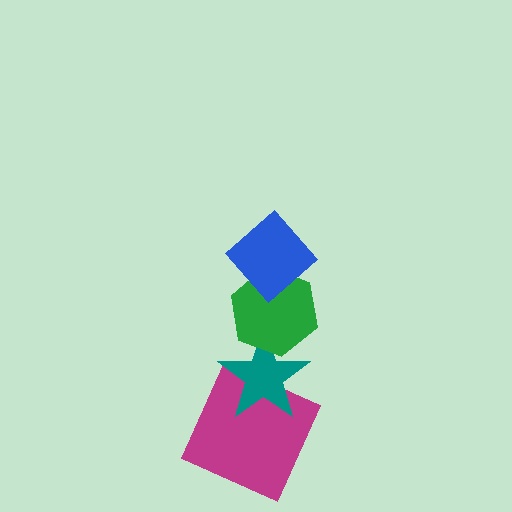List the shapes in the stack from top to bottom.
From top to bottom: the blue diamond, the green hexagon, the teal star, the magenta square.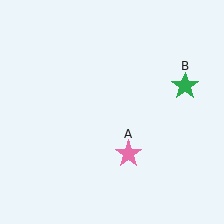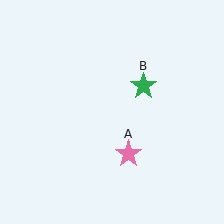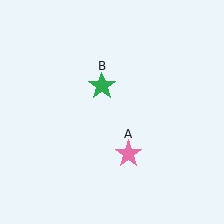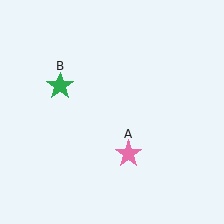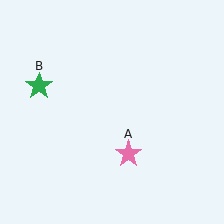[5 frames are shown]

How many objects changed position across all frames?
1 object changed position: green star (object B).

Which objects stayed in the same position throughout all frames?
Pink star (object A) remained stationary.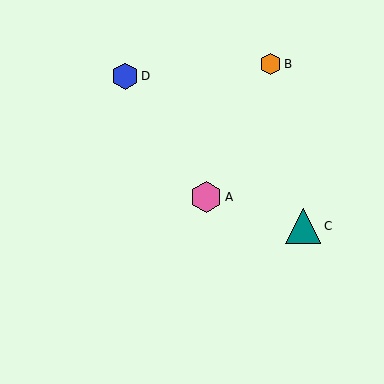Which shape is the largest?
The teal triangle (labeled C) is the largest.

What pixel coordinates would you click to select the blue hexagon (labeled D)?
Click at (125, 76) to select the blue hexagon D.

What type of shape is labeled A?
Shape A is a pink hexagon.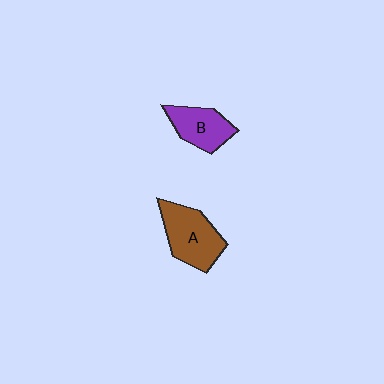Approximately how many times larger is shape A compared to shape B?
Approximately 1.4 times.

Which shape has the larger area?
Shape A (brown).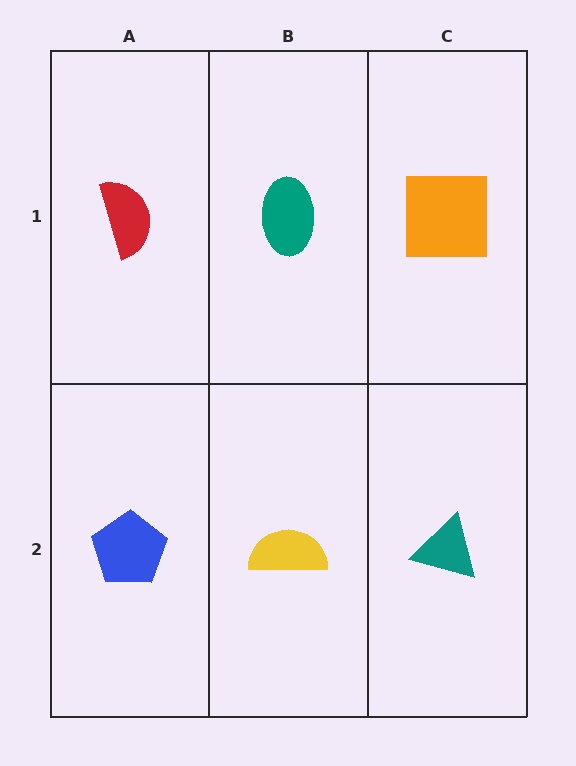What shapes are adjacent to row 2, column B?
A teal ellipse (row 1, column B), a blue pentagon (row 2, column A), a teal triangle (row 2, column C).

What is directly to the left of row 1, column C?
A teal ellipse.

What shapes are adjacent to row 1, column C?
A teal triangle (row 2, column C), a teal ellipse (row 1, column B).